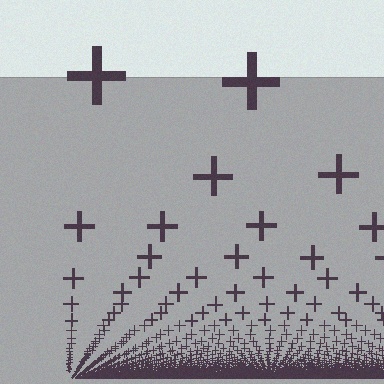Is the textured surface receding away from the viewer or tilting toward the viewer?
The surface appears to tilt toward the viewer. Texture elements get larger and sparser toward the top.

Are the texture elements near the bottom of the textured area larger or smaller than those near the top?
Smaller. The gradient is inverted — elements near the bottom are smaller and denser.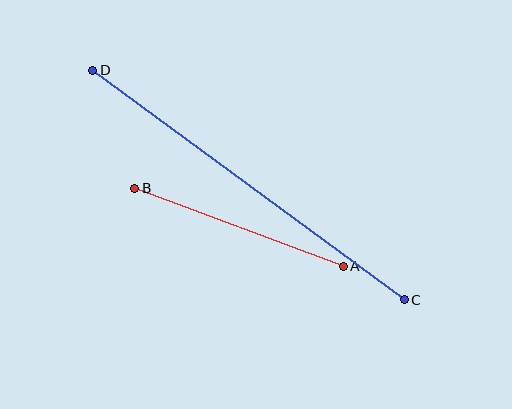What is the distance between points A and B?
The distance is approximately 223 pixels.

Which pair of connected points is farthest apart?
Points C and D are farthest apart.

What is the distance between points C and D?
The distance is approximately 387 pixels.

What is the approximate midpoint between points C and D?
The midpoint is at approximately (248, 185) pixels.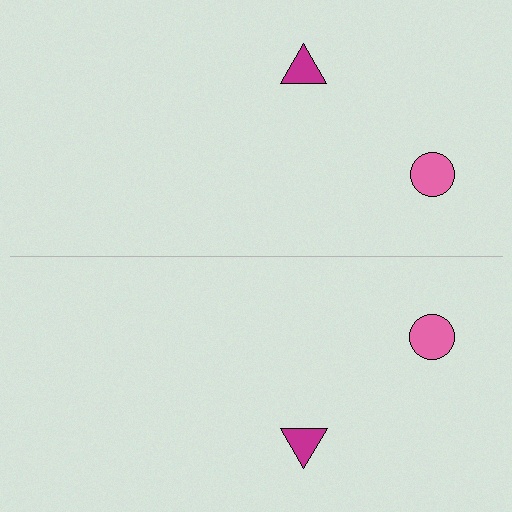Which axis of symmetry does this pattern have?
The pattern has a horizontal axis of symmetry running through the center of the image.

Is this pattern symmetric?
Yes, this pattern has bilateral (reflection) symmetry.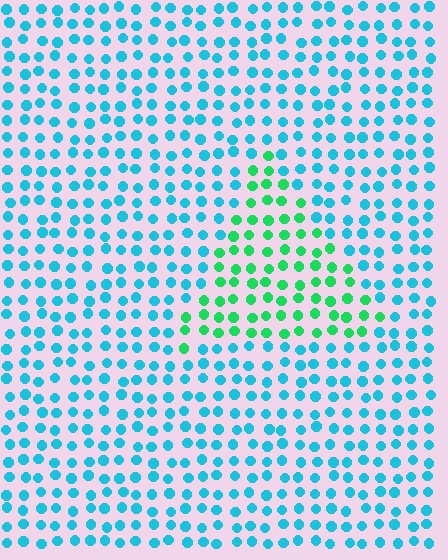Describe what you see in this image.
The image is filled with small cyan elements in a uniform arrangement. A triangle-shaped region is visible where the elements are tinted to a slightly different hue, forming a subtle color boundary.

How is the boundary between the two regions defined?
The boundary is defined purely by a slight shift in hue (about 48 degrees). Spacing, size, and orientation are identical on both sides.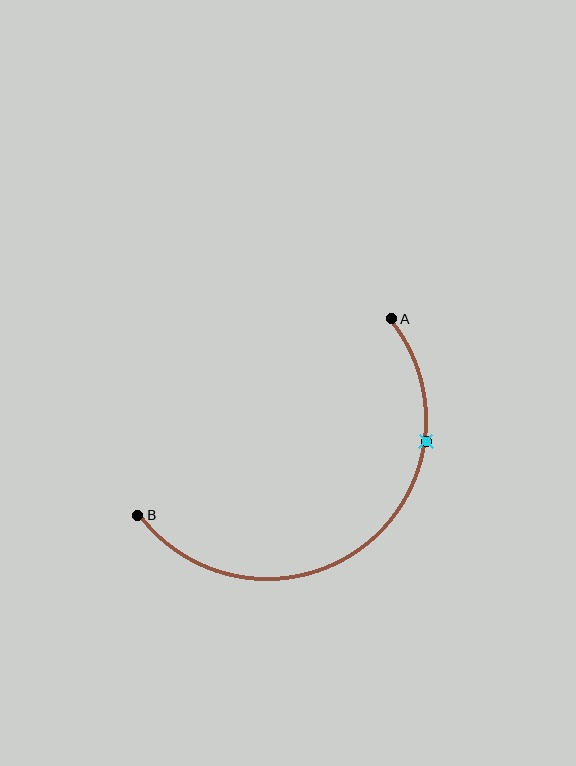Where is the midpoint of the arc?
The arc midpoint is the point on the curve farthest from the straight line joining A and B. It sits below and to the right of that line.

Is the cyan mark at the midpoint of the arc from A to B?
No. The cyan mark lies on the arc but is closer to endpoint A. The arc midpoint would be at the point on the curve equidistant along the arc from both A and B.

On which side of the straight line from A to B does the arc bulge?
The arc bulges below and to the right of the straight line connecting A and B.